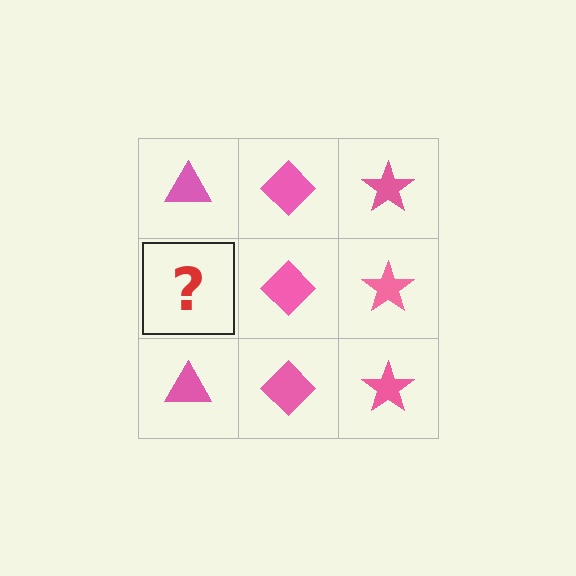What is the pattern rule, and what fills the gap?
The rule is that each column has a consistent shape. The gap should be filled with a pink triangle.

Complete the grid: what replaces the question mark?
The question mark should be replaced with a pink triangle.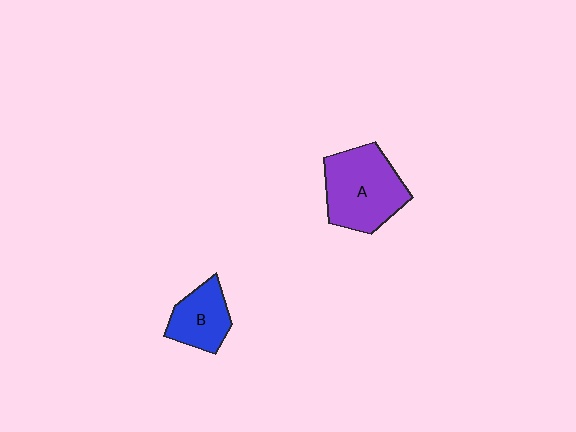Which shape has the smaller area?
Shape B (blue).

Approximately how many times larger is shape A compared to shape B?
Approximately 1.7 times.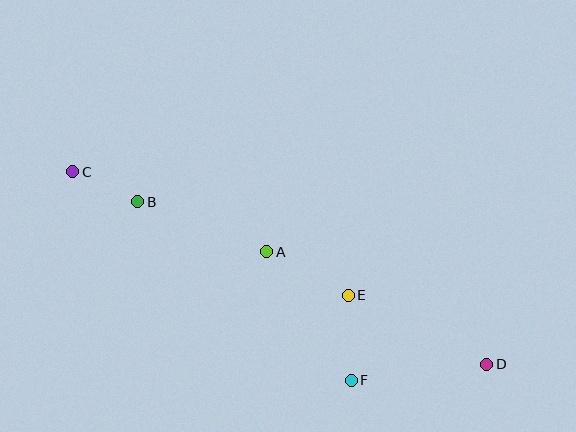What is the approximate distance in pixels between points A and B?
The distance between A and B is approximately 138 pixels.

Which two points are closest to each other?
Points B and C are closest to each other.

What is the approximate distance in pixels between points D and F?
The distance between D and F is approximately 137 pixels.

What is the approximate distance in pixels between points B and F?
The distance between B and F is approximately 278 pixels.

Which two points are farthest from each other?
Points C and D are farthest from each other.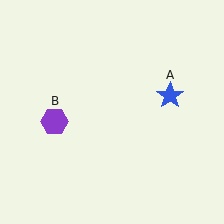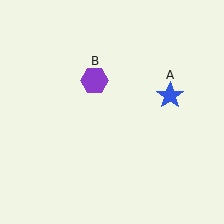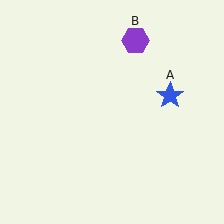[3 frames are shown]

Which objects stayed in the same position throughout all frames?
Blue star (object A) remained stationary.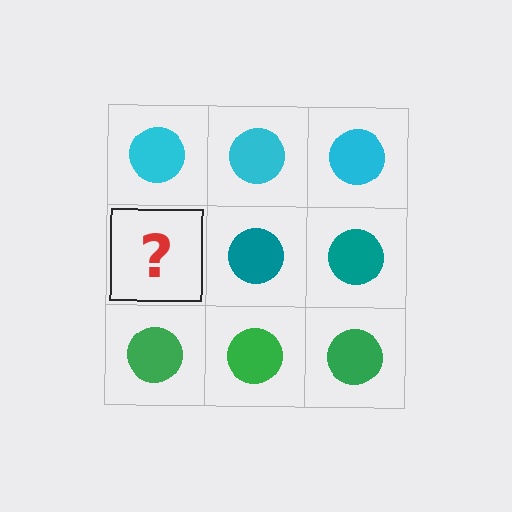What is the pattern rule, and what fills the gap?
The rule is that each row has a consistent color. The gap should be filled with a teal circle.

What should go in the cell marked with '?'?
The missing cell should contain a teal circle.